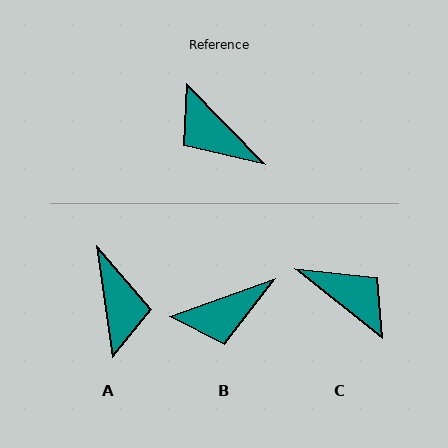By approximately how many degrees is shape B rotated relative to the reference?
Approximately 65 degrees counter-clockwise.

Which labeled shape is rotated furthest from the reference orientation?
C, about 173 degrees away.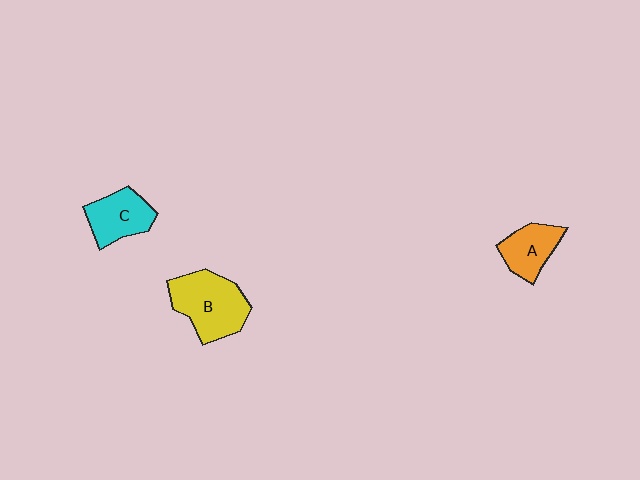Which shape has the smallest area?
Shape A (orange).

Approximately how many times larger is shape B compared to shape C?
Approximately 1.5 times.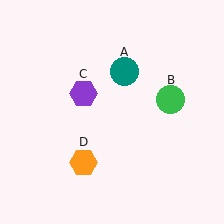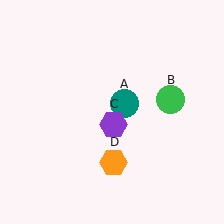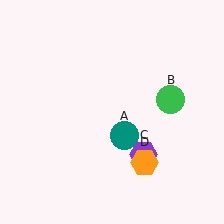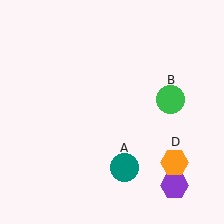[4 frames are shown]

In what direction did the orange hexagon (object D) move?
The orange hexagon (object D) moved right.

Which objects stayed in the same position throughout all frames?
Green circle (object B) remained stationary.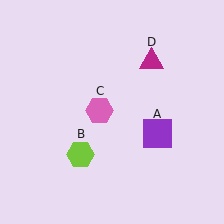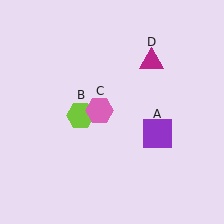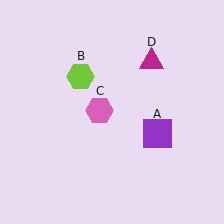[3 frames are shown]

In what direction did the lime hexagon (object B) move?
The lime hexagon (object B) moved up.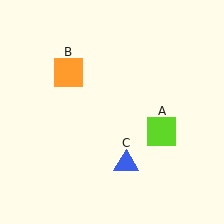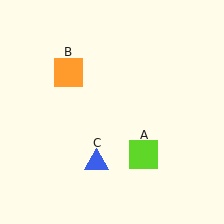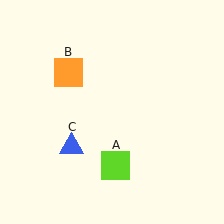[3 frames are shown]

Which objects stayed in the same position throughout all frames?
Orange square (object B) remained stationary.